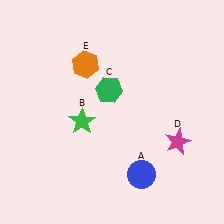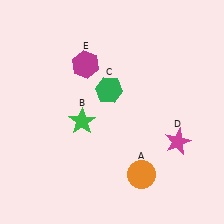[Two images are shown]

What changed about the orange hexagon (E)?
In Image 1, E is orange. In Image 2, it changed to magenta.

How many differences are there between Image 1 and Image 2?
There are 2 differences between the two images.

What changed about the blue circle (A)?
In Image 1, A is blue. In Image 2, it changed to orange.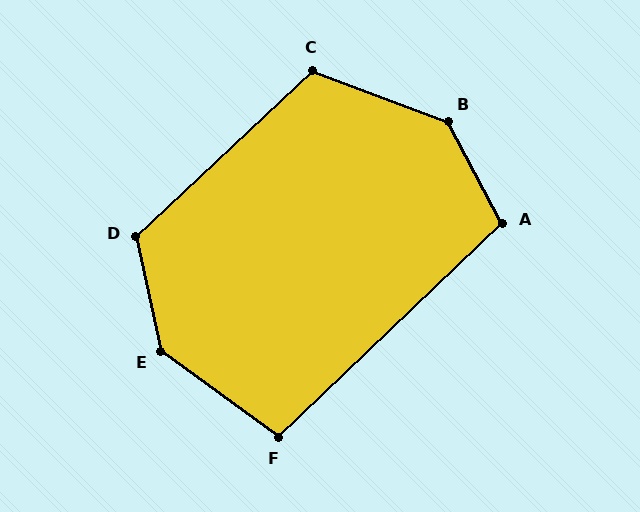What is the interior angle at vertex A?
Approximately 105 degrees (obtuse).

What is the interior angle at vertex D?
Approximately 121 degrees (obtuse).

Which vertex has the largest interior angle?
B, at approximately 139 degrees.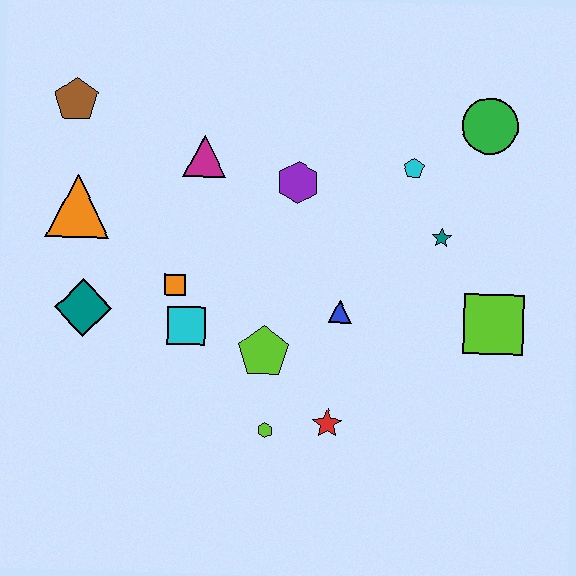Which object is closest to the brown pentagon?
The orange triangle is closest to the brown pentagon.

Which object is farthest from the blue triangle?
The brown pentagon is farthest from the blue triangle.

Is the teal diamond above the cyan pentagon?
No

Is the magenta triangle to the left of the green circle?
Yes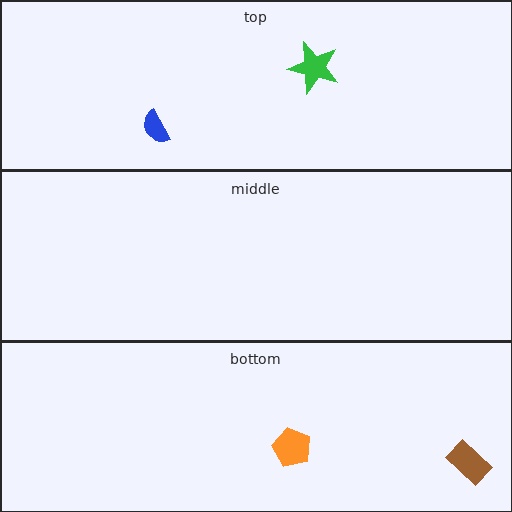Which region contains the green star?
The top region.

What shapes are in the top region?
The blue semicircle, the green star.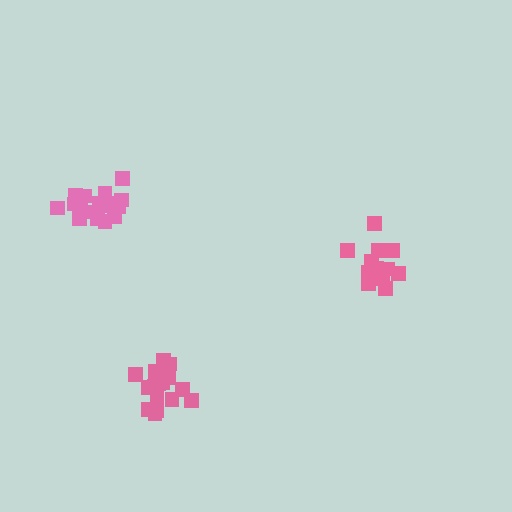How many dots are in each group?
Group 1: 17 dots, Group 2: 14 dots, Group 3: 18 dots (49 total).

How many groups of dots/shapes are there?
There are 3 groups.